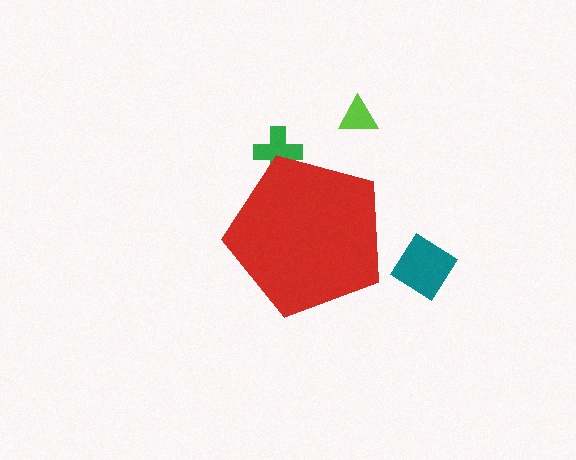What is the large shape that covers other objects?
A red pentagon.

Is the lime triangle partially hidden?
No, the lime triangle is fully visible.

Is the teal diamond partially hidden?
No, the teal diamond is fully visible.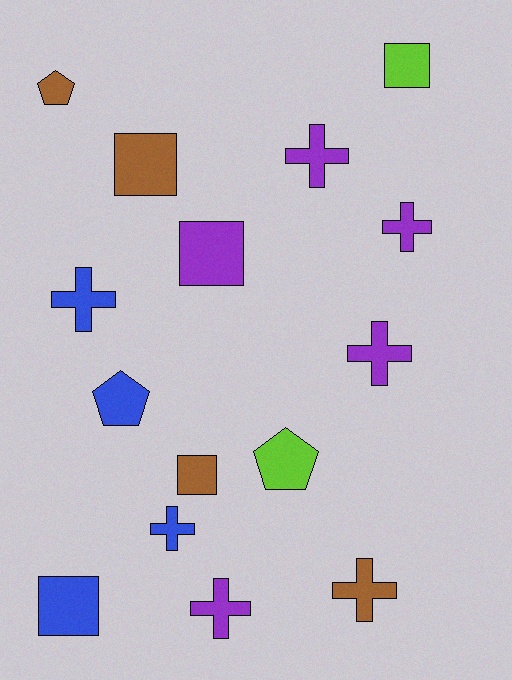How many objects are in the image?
There are 15 objects.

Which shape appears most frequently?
Cross, with 7 objects.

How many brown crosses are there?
There is 1 brown cross.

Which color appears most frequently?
Purple, with 5 objects.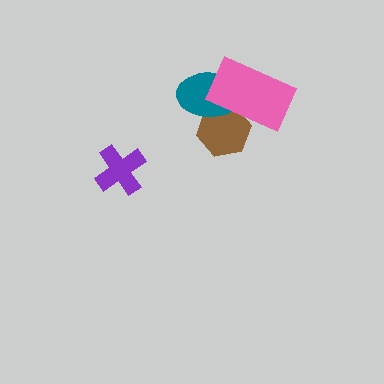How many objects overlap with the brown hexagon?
2 objects overlap with the brown hexagon.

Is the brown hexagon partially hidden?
Yes, it is partially covered by another shape.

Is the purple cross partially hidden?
No, no other shape covers it.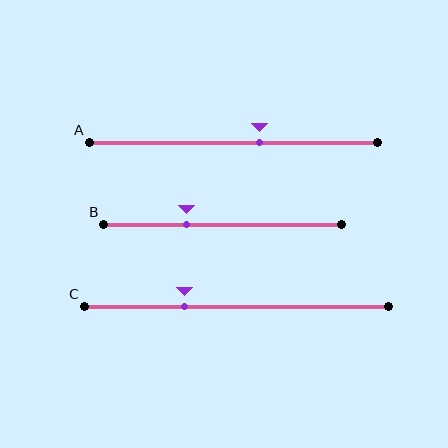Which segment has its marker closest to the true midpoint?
Segment A has its marker closest to the true midpoint.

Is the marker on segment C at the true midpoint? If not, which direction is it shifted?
No, the marker on segment C is shifted to the left by about 17% of the segment length.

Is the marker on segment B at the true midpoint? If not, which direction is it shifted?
No, the marker on segment B is shifted to the left by about 15% of the segment length.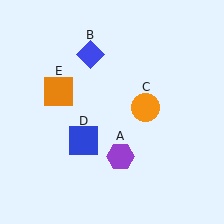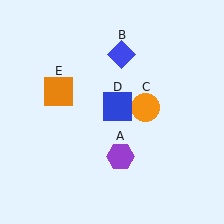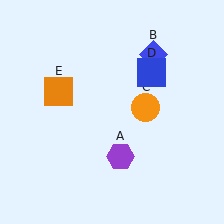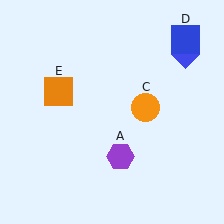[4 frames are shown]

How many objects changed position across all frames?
2 objects changed position: blue diamond (object B), blue square (object D).